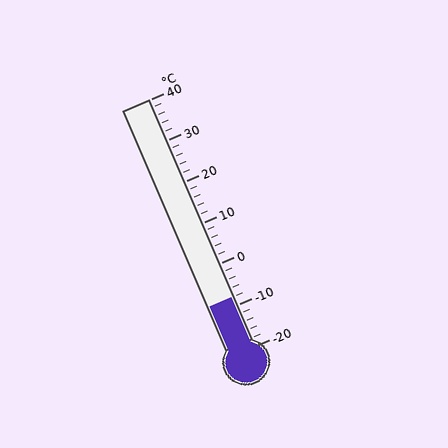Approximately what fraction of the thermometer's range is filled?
The thermometer is filled to approximately 20% of its range.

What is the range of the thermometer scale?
The thermometer scale ranges from -20°C to 40°C.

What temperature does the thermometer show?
The thermometer shows approximately -8°C.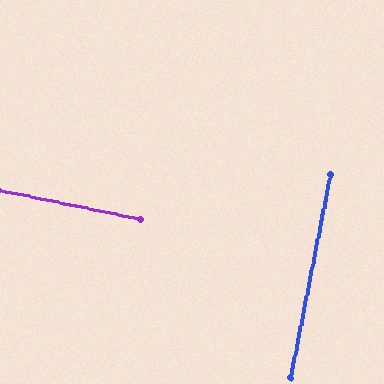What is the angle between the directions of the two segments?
Approximately 89 degrees.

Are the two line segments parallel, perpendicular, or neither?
Perpendicular — they meet at approximately 89°.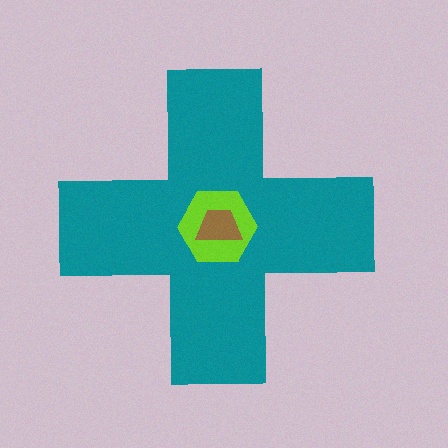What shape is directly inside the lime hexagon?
The brown trapezoid.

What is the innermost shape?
The brown trapezoid.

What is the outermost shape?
The teal cross.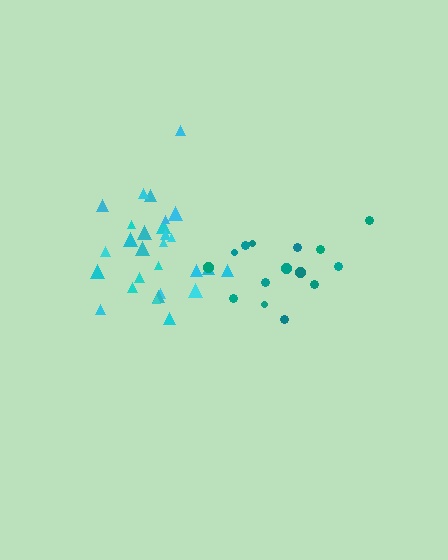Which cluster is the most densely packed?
Cyan.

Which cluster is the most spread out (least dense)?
Teal.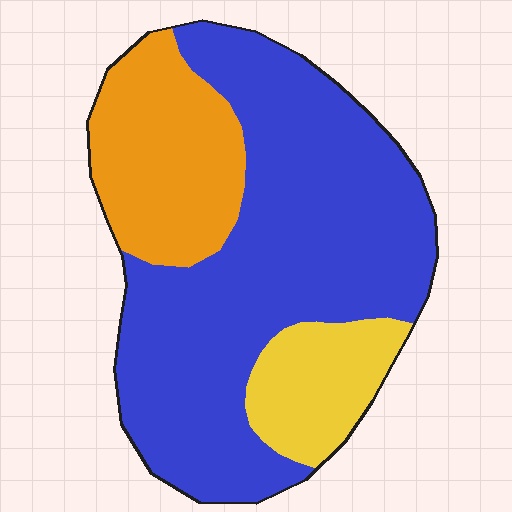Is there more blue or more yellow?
Blue.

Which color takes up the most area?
Blue, at roughly 65%.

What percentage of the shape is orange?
Orange takes up about one fifth (1/5) of the shape.